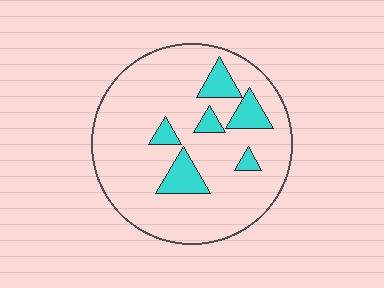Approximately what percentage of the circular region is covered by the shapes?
Approximately 15%.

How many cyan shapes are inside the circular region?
6.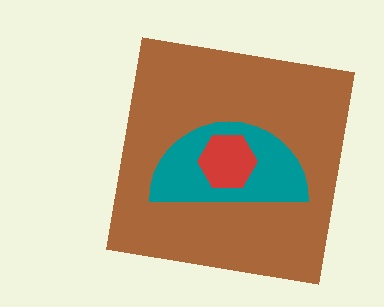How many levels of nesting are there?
3.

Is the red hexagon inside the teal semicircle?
Yes.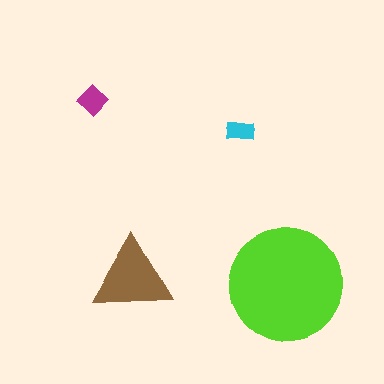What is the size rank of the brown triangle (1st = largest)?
2nd.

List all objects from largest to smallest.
The lime circle, the brown triangle, the magenta diamond, the cyan rectangle.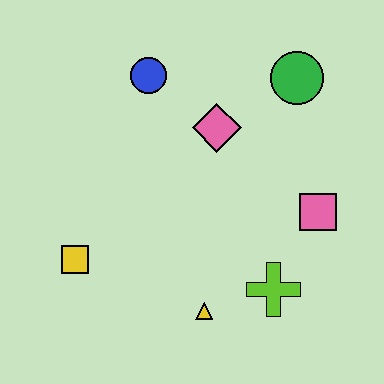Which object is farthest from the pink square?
The yellow square is farthest from the pink square.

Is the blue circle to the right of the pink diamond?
No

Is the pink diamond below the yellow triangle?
No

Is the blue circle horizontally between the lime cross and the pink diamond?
No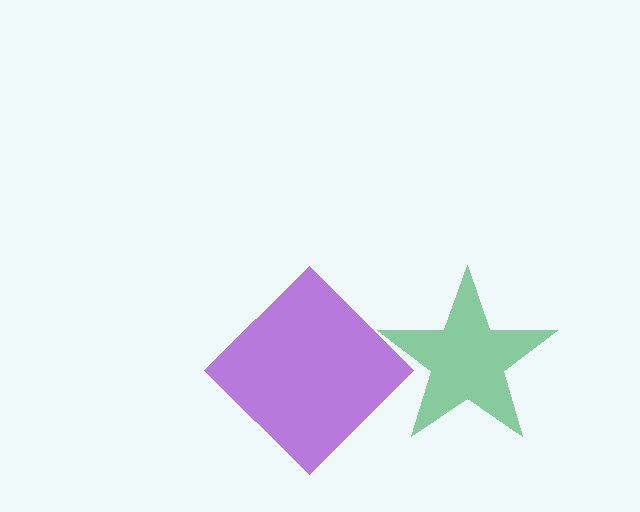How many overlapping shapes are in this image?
There are 2 overlapping shapes in the image.